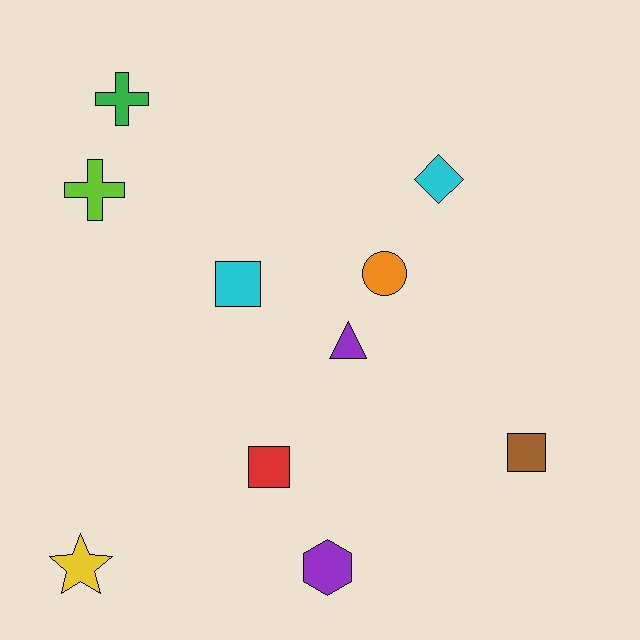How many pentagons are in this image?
There are no pentagons.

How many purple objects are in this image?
There are 2 purple objects.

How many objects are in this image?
There are 10 objects.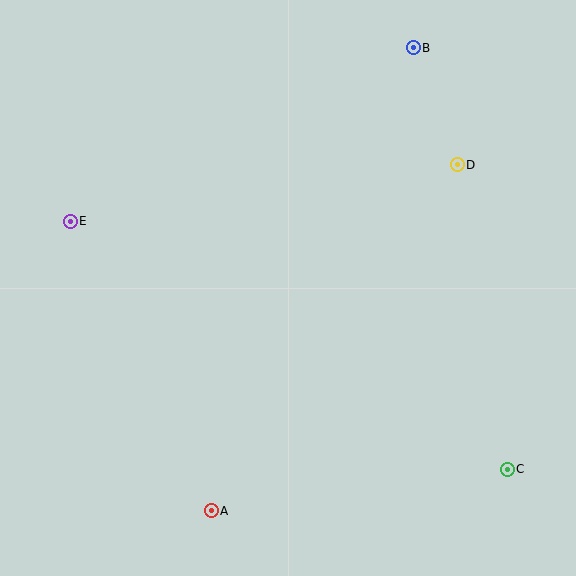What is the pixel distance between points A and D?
The distance between A and D is 425 pixels.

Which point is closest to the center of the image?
Point D at (457, 165) is closest to the center.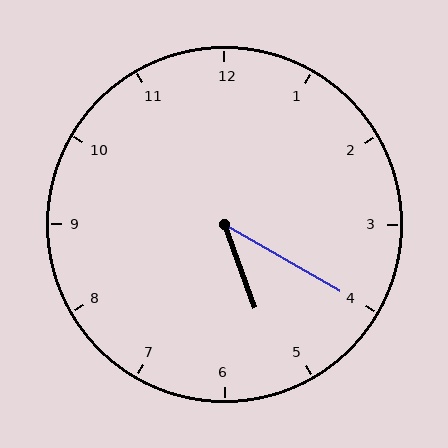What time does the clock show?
5:20.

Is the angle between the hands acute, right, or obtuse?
It is acute.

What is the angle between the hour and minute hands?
Approximately 40 degrees.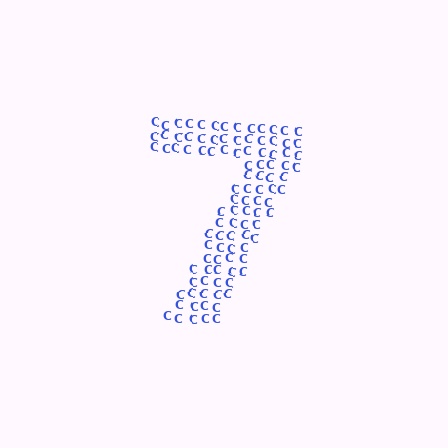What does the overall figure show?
The overall figure shows the digit 7.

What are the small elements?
The small elements are letter C's.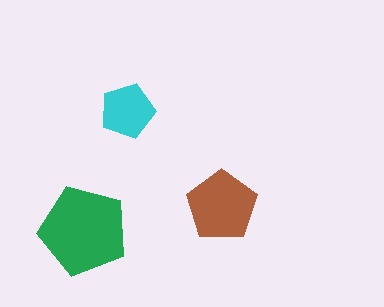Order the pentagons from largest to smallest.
the green one, the brown one, the cyan one.